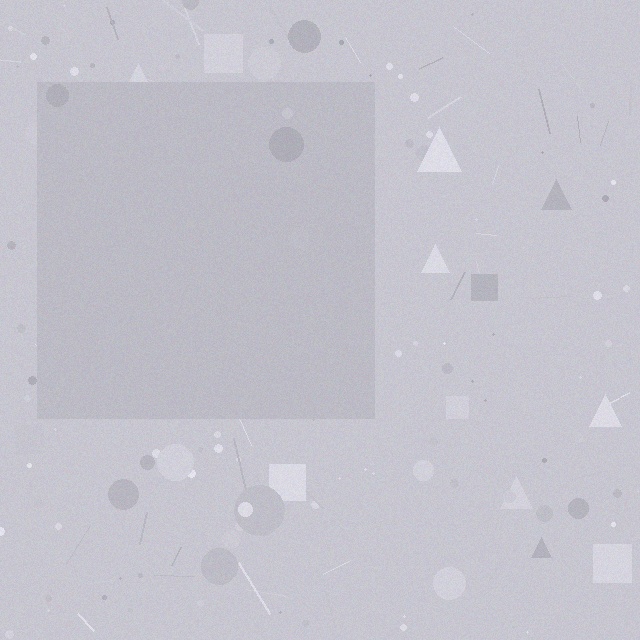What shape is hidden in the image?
A square is hidden in the image.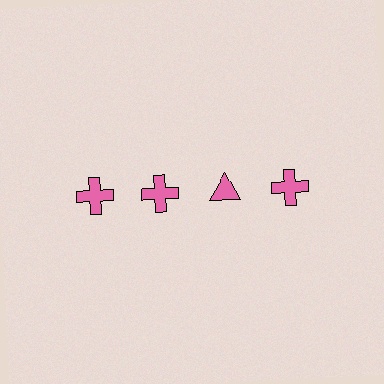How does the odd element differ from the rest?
It has a different shape: triangle instead of cross.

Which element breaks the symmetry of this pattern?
The pink triangle in the top row, center column breaks the symmetry. All other shapes are pink crosses.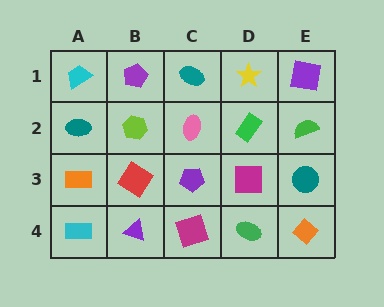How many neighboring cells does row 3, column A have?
3.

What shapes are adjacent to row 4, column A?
An orange rectangle (row 3, column A), a purple triangle (row 4, column B).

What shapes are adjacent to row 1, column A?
A teal ellipse (row 2, column A), a purple pentagon (row 1, column B).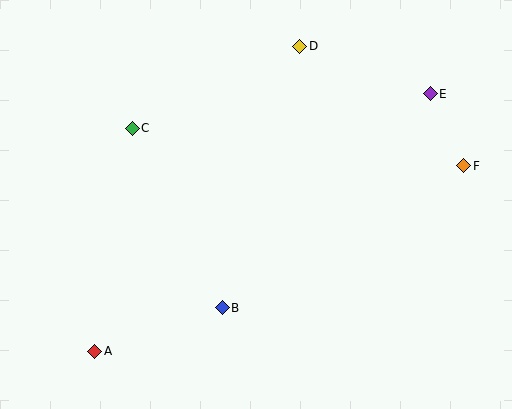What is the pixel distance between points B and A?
The distance between B and A is 135 pixels.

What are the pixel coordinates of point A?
Point A is at (95, 351).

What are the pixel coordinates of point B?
Point B is at (222, 308).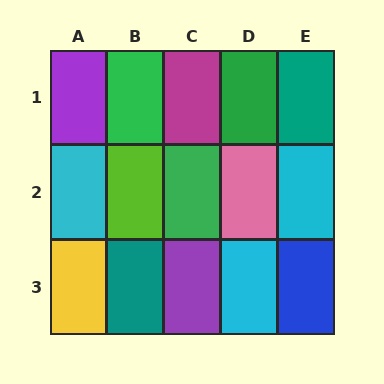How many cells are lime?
1 cell is lime.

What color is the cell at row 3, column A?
Yellow.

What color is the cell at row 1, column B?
Green.